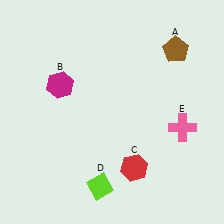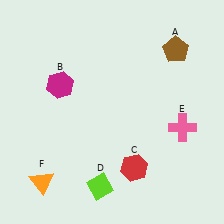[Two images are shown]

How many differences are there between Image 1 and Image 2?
There is 1 difference between the two images.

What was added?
An orange triangle (F) was added in Image 2.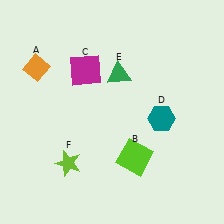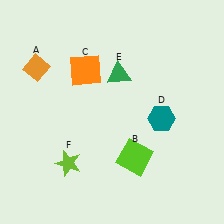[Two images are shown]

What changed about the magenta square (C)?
In Image 1, C is magenta. In Image 2, it changed to orange.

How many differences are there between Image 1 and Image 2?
There is 1 difference between the two images.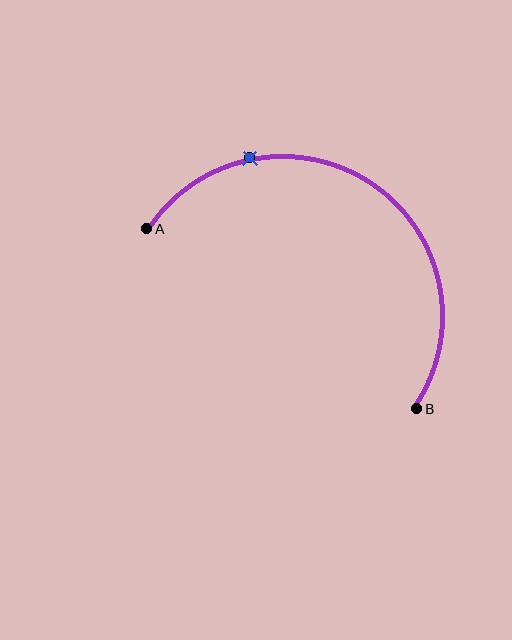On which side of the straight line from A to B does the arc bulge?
The arc bulges above and to the right of the straight line connecting A and B.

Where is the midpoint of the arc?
The arc midpoint is the point on the curve farthest from the straight line joining A and B. It sits above and to the right of that line.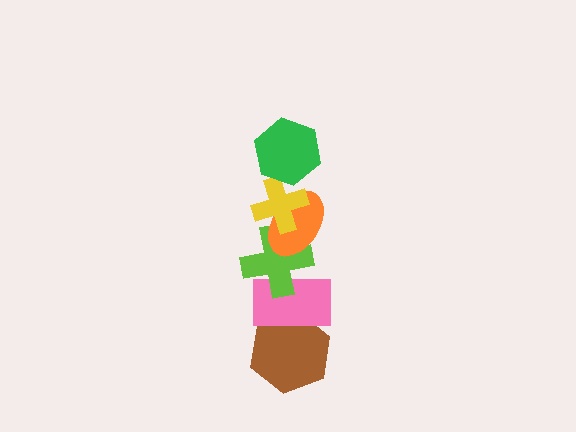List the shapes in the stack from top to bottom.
From top to bottom: the green hexagon, the yellow cross, the orange ellipse, the lime cross, the pink rectangle, the brown hexagon.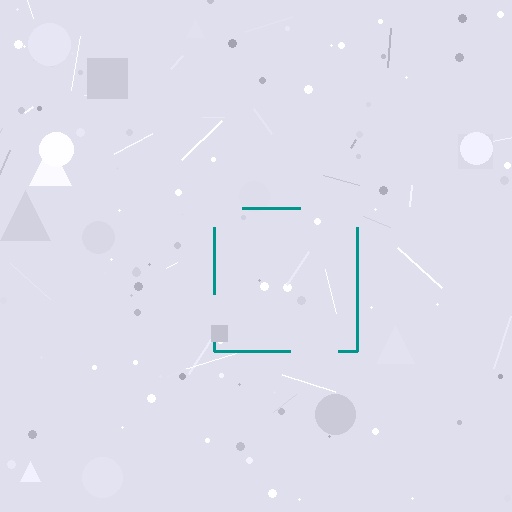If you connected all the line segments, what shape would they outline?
They would outline a square.